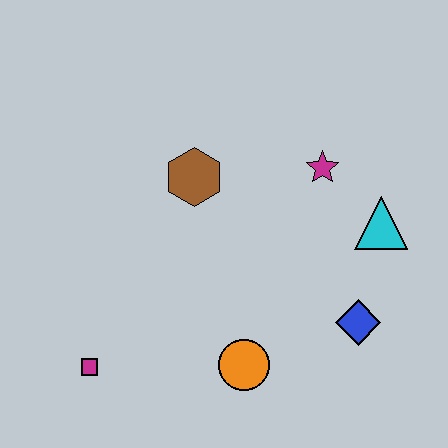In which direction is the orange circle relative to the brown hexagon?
The orange circle is below the brown hexagon.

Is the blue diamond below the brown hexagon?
Yes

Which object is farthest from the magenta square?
The cyan triangle is farthest from the magenta square.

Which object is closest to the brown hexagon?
The magenta star is closest to the brown hexagon.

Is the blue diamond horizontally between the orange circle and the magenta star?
No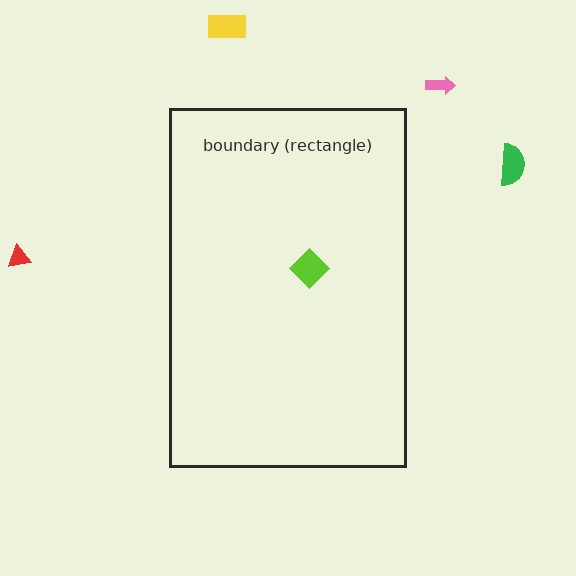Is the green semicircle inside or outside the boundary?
Outside.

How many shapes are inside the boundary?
1 inside, 4 outside.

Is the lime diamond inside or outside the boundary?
Inside.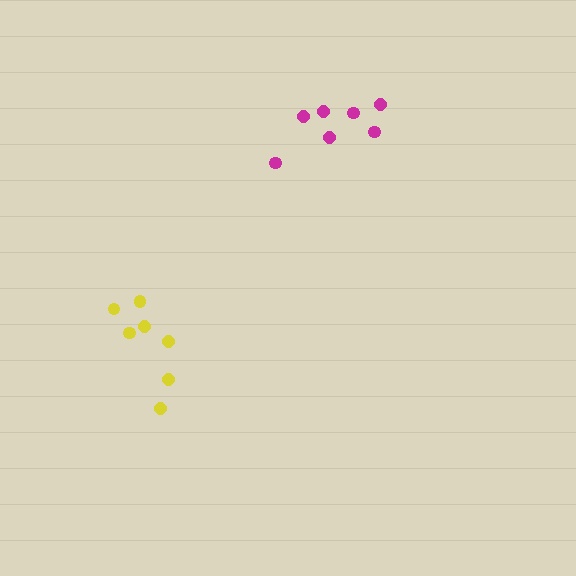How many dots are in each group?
Group 1: 7 dots, Group 2: 7 dots (14 total).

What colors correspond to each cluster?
The clusters are colored: magenta, yellow.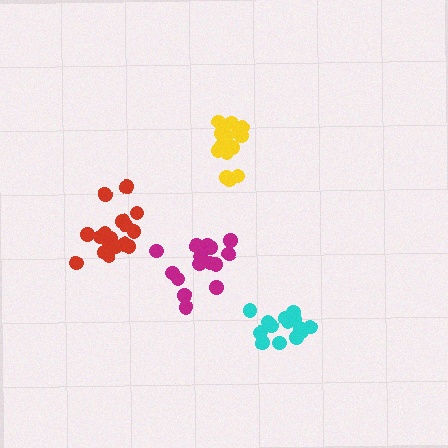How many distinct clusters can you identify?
There are 4 distinct clusters.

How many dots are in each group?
Group 1: 16 dots, Group 2: 16 dots, Group 3: 18 dots, Group 4: 17 dots (67 total).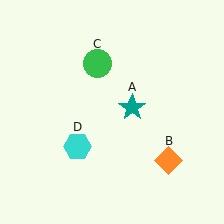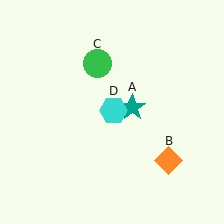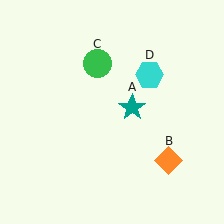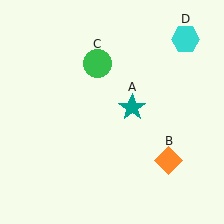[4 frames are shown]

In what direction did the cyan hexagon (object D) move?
The cyan hexagon (object D) moved up and to the right.